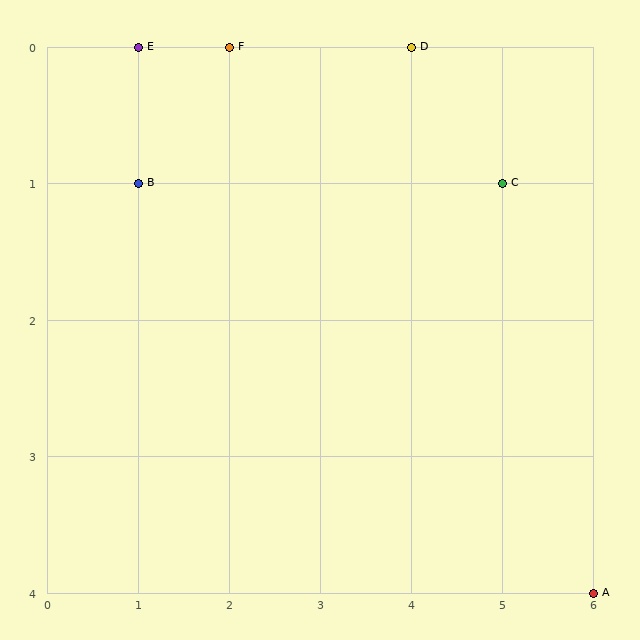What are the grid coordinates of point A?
Point A is at grid coordinates (6, 4).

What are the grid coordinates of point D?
Point D is at grid coordinates (4, 0).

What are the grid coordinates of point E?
Point E is at grid coordinates (1, 0).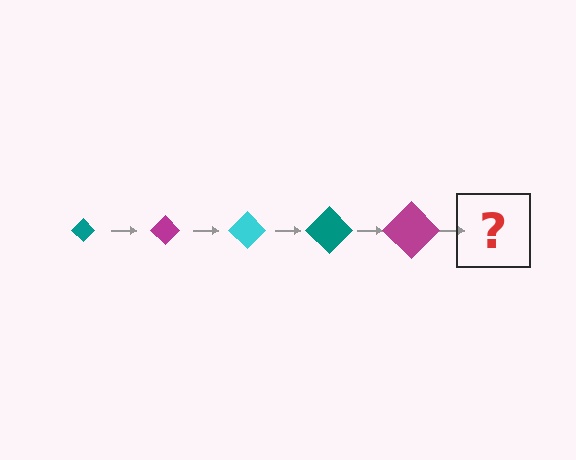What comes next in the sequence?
The next element should be a cyan diamond, larger than the previous one.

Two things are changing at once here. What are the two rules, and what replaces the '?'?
The two rules are that the diamond grows larger each step and the color cycles through teal, magenta, and cyan. The '?' should be a cyan diamond, larger than the previous one.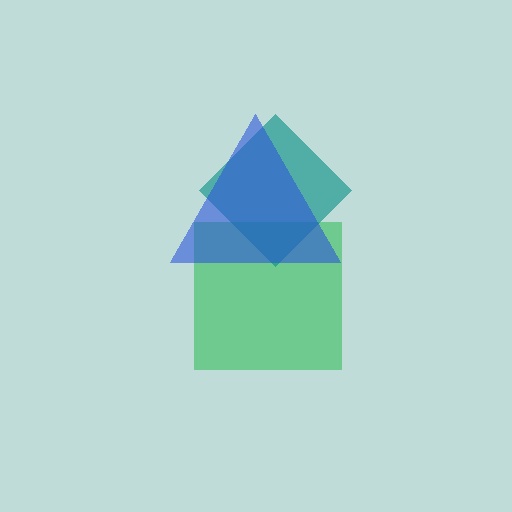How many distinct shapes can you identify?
There are 3 distinct shapes: a green square, a teal diamond, a blue triangle.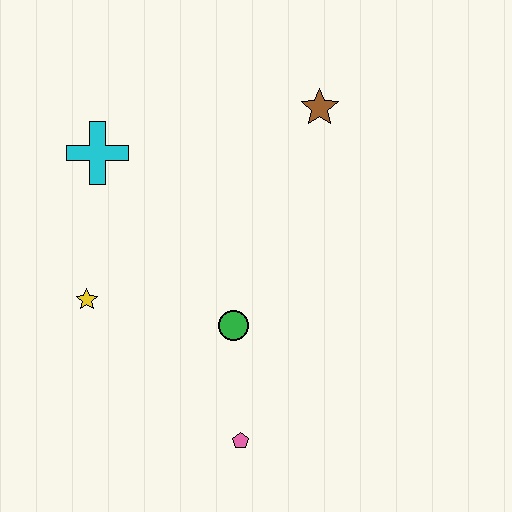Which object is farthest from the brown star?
The pink pentagon is farthest from the brown star.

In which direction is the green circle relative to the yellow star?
The green circle is to the right of the yellow star.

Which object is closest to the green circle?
The pink pentagon is closest to the green circle.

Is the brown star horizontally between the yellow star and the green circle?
No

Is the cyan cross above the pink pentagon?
Yes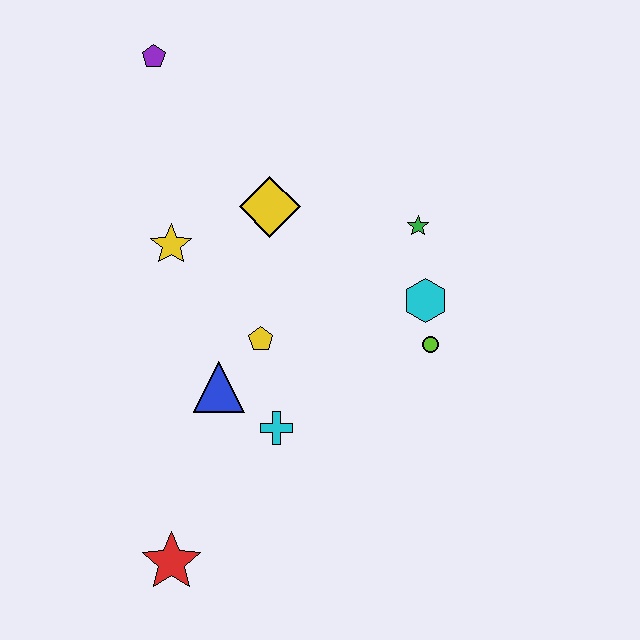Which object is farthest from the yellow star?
The red star is farthest from the yellow star.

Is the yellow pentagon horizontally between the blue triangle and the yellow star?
No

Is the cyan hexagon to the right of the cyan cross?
Yes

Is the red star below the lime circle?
Yes